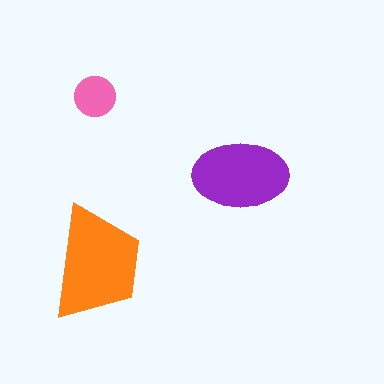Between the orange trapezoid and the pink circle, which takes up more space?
The orange trapezoid.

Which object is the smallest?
The pink circle.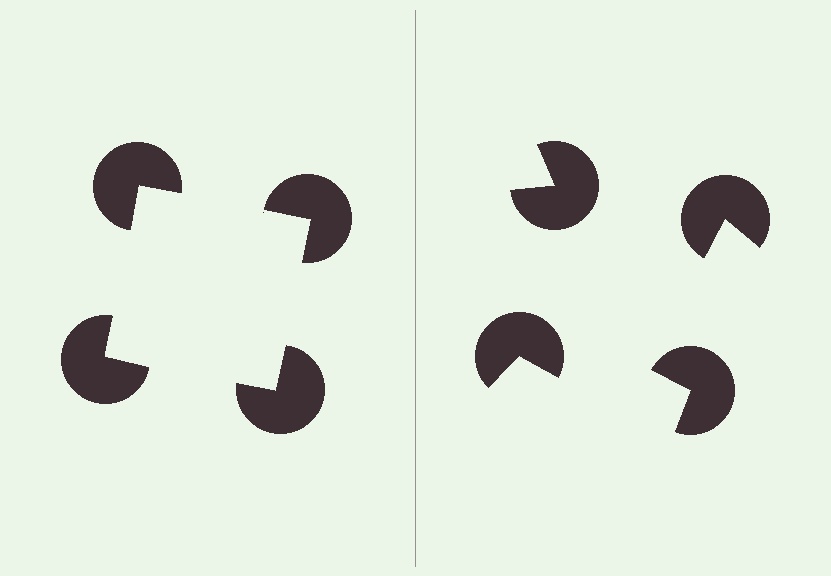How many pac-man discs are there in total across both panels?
8 — 4 on each side.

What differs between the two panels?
The pac-man discs are positioned identically on both sides; only the wedge orientations differ. On the left they align to a square; on the right they are misaligned.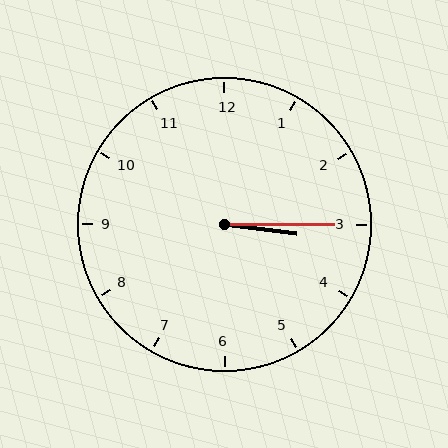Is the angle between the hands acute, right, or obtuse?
It is acute.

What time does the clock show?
3:15.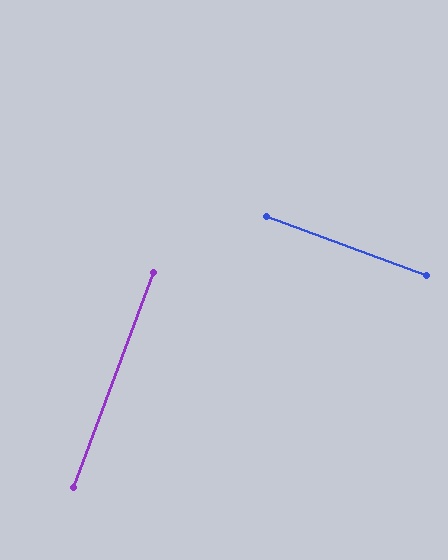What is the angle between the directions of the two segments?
Approximately 90 degrees.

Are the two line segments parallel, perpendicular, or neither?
Perpendicular — they meet at approximately 90°.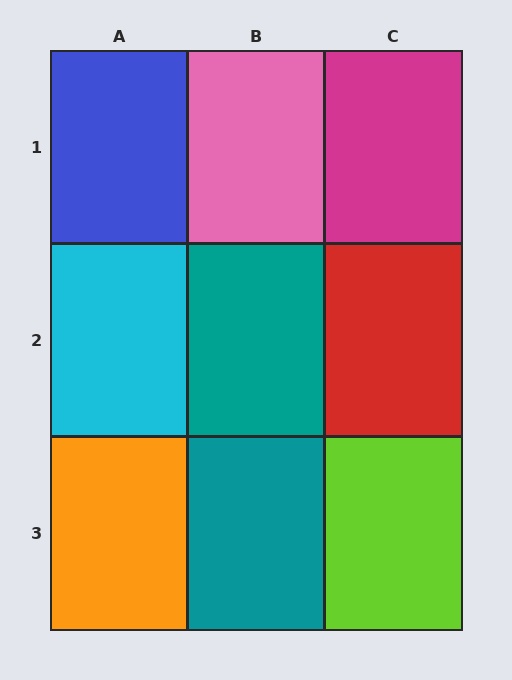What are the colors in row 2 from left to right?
Cyan, teal, red.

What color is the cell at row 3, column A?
Orange.